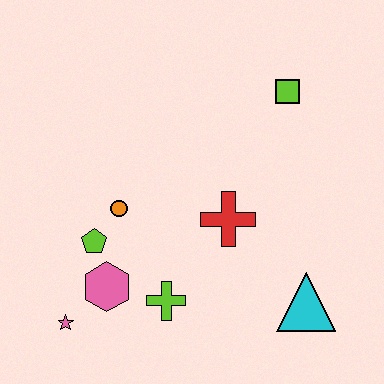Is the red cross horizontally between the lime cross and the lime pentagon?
No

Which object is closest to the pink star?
The pink hexagon is closest to the pink star.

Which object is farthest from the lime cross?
The lime square is farthest from the lime cross.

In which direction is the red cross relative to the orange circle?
The red cross is to the right of the orange circle.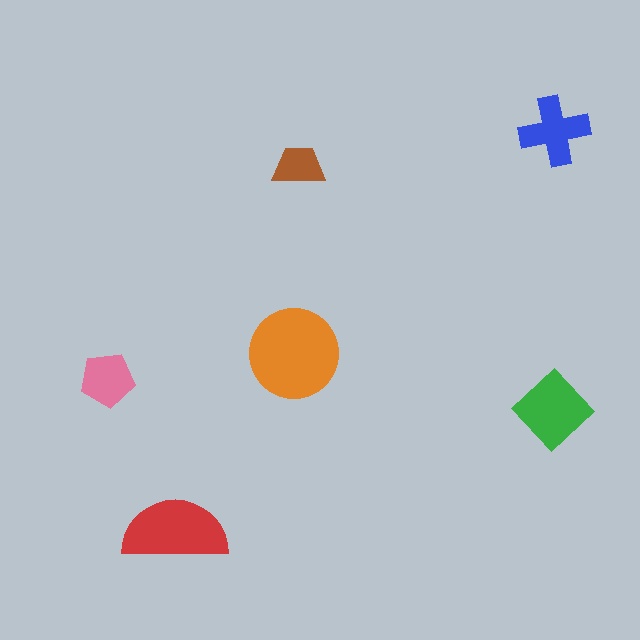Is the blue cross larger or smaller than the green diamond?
Smaller.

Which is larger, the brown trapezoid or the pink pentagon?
The pink pentagon.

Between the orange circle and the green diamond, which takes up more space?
The orange circle.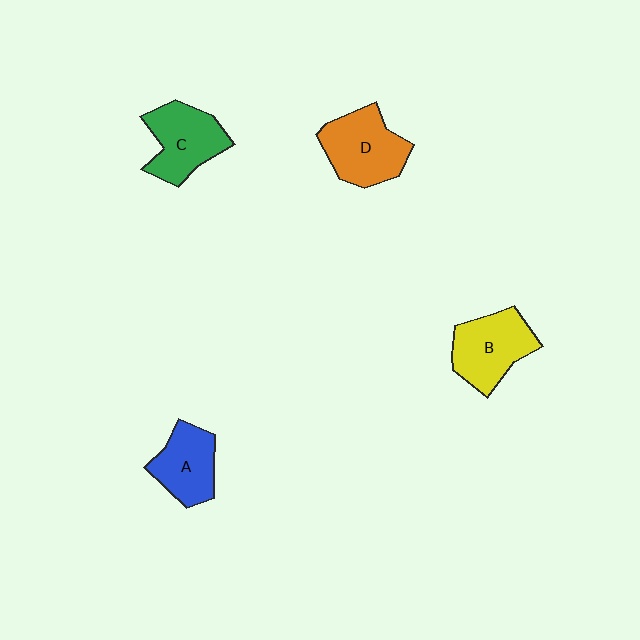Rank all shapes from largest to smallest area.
From largest to smallest: D (orange), B (yellow), C (green), A (blue).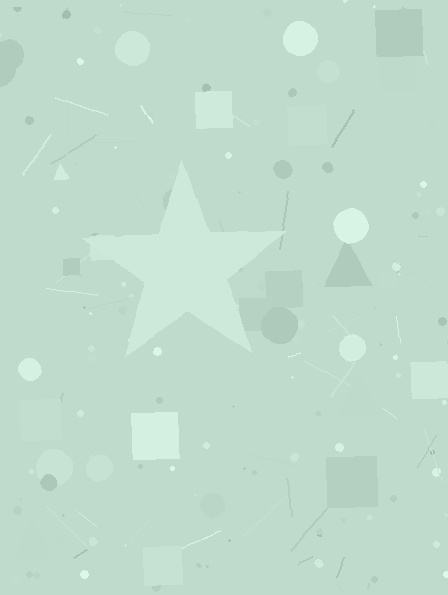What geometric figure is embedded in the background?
A star is embedded in the background.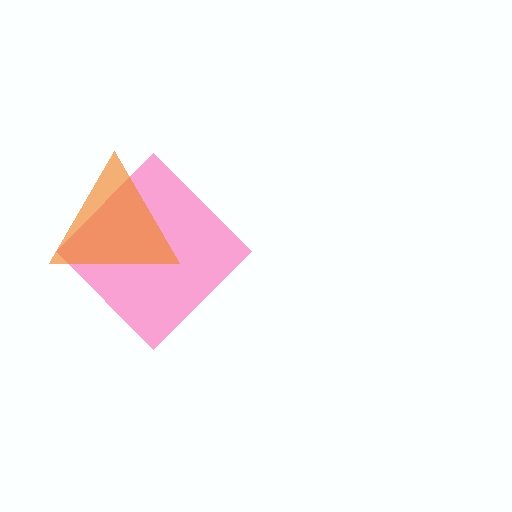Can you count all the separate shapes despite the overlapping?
Yes, there are 2 separate shapes.